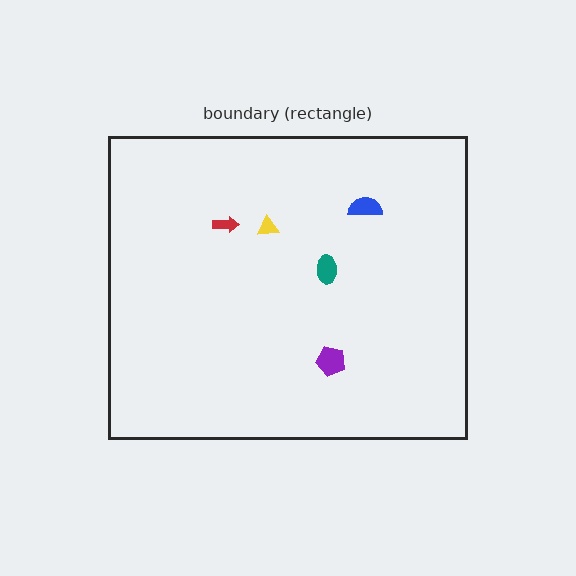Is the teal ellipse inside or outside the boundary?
Inside.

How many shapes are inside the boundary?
5 inside, 0 outside.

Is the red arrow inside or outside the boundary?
Inside.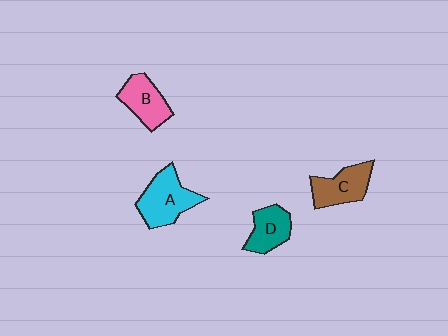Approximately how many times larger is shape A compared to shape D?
Approximately 1.5 times.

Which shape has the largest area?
Shape A (cyan).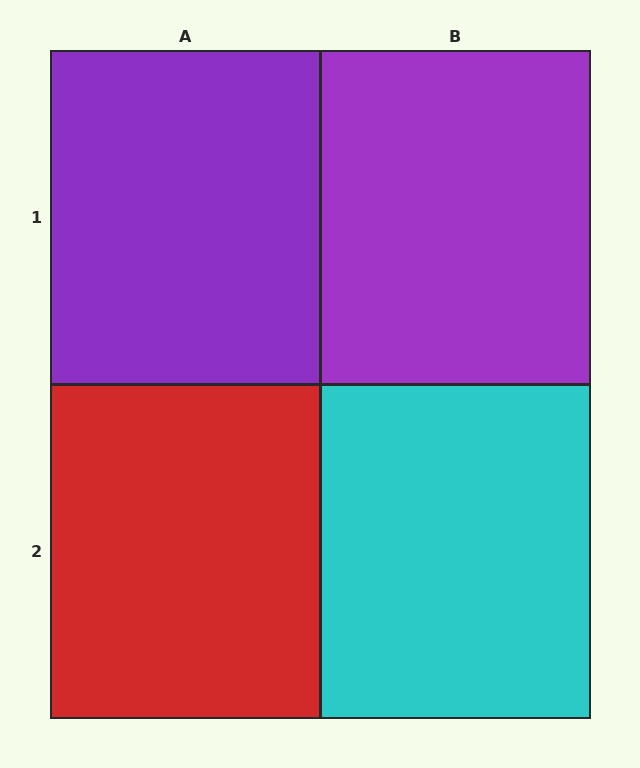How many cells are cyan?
1 cell is cyan.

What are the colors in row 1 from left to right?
Purple, purple.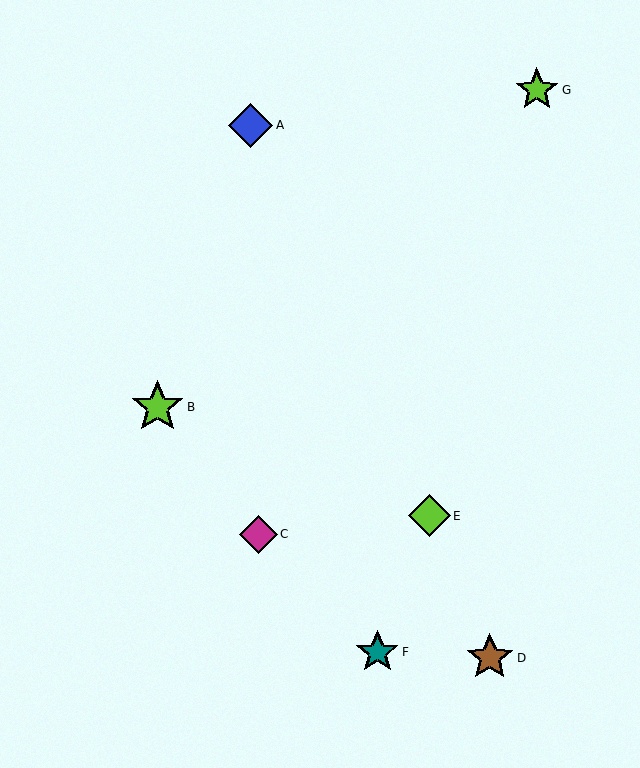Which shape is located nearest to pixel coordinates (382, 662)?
The teal star (labeled F) at (377, 652) is nearest to that location.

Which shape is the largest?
The lime star (labeled B) is the largest.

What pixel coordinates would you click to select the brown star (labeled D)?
Click at (490, 658) to select the brown star D.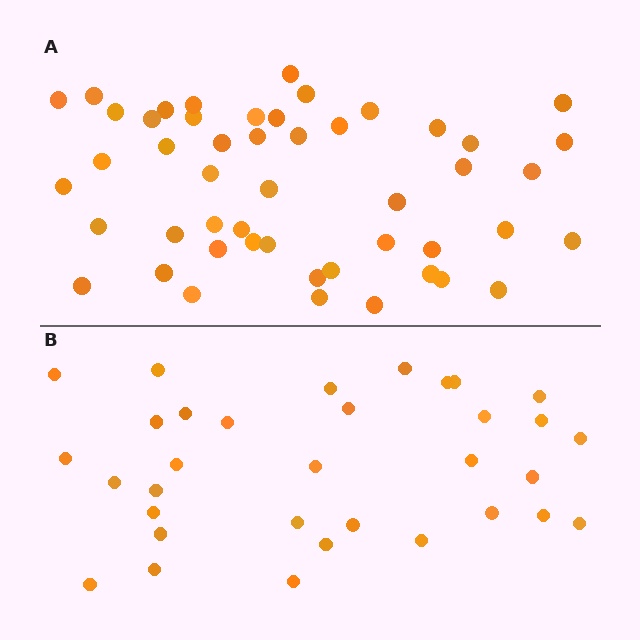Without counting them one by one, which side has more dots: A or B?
Region A (the top region) has more dots.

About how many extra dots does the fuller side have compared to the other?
Region A has approximately 15 more dots than region B.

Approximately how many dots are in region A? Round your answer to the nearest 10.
About 50 dots. (The exact count is 49, which rounds to 50.)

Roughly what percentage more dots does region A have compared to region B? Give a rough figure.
About 50% more.